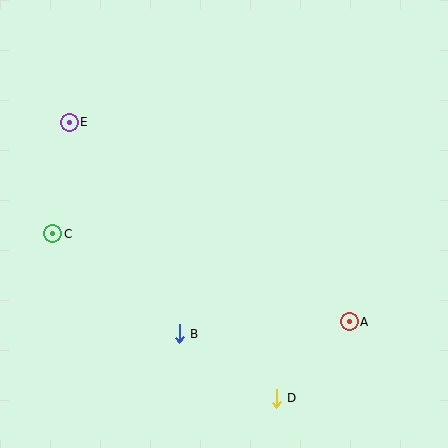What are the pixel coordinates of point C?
Point C is at (53, 234).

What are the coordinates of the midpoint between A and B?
The midpoint between A and B is at (264, 328).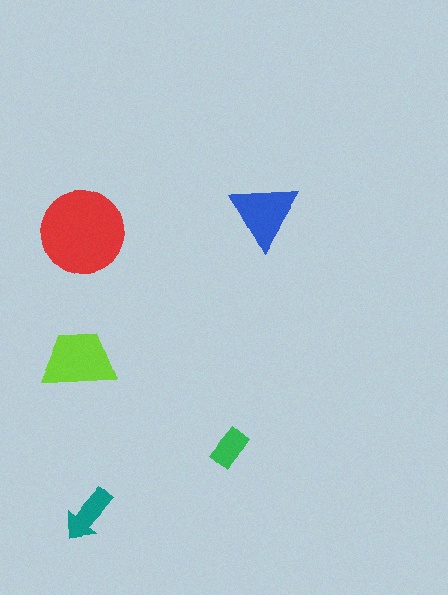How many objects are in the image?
There are 5 objects in the image.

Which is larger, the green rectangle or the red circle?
The red circle.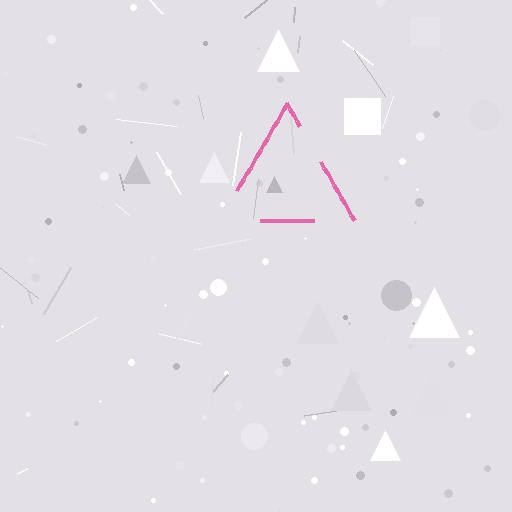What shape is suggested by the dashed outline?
The dashed outline suggests a triangle.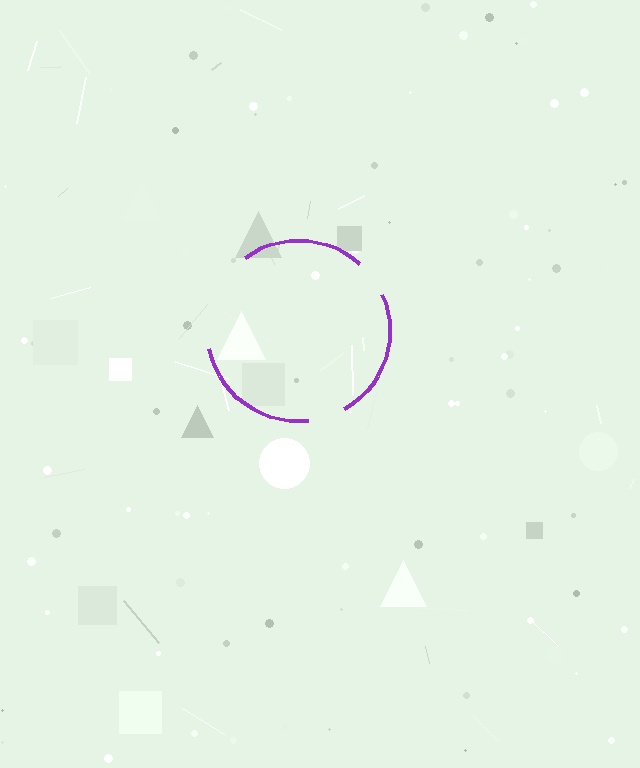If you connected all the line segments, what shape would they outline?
They would outline a circle.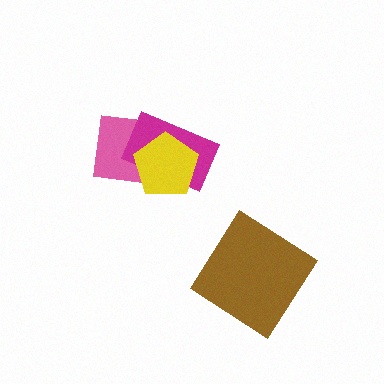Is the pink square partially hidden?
Yes, it is partially covered by another shape.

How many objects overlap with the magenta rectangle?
2 objects overlap with the magenta rectangle.